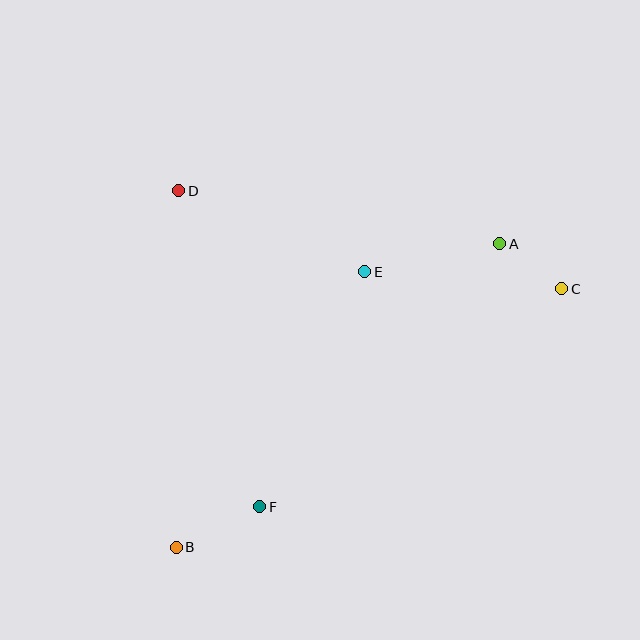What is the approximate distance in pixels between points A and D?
The distance between A and D is approximately 325 pixels.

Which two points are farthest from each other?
Points B and C are farthest from each other.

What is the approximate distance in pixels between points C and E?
The distance between C and E is approximately 198 pixels.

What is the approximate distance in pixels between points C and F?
The distance between C and F is approximately 373 pixels.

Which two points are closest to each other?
Points A and C are closest to each other.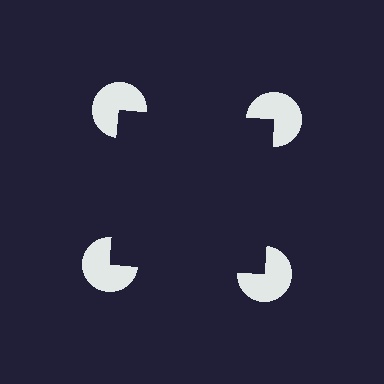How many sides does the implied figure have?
4 sides.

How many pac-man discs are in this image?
There are 4 — one at each vertex of the illusory square.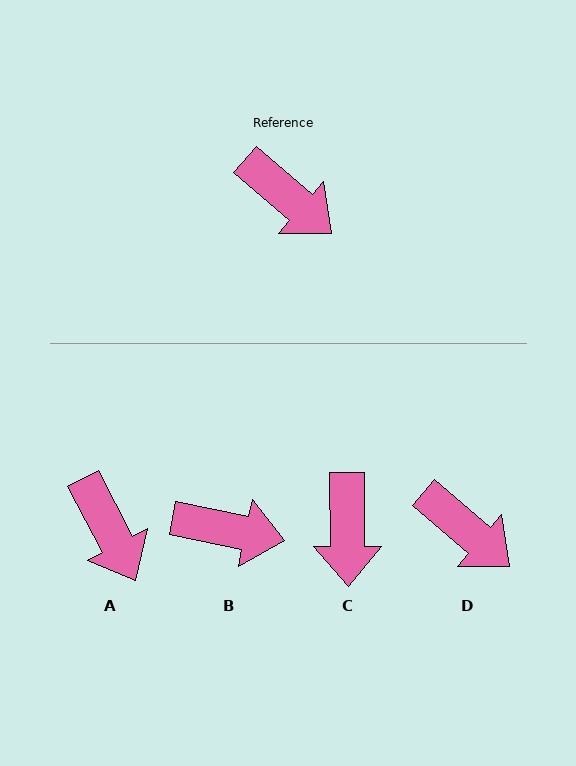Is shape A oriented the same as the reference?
No, it is off by about 22 degrees.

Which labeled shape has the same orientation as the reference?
D.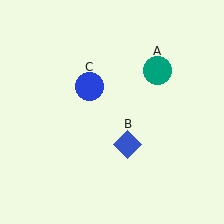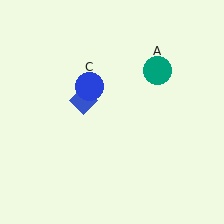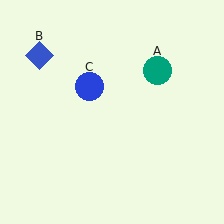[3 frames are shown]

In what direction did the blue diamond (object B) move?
The blue diamond (object B) moved up and to the left.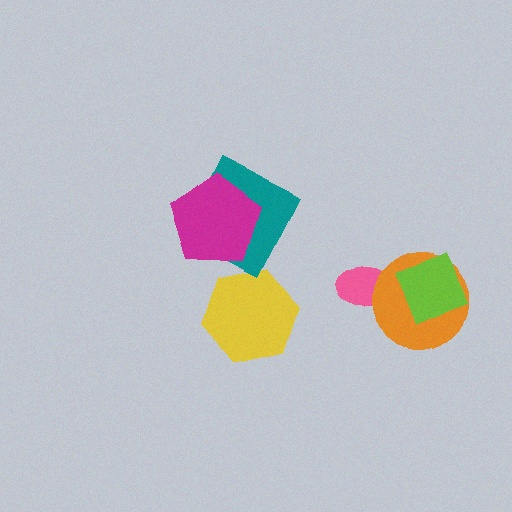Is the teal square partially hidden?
Yes, it is partially covered by another shape.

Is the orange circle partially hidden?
Yes, it is partially covered by another shape.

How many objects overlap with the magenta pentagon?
1 object overlaps with the magenta pentagon.